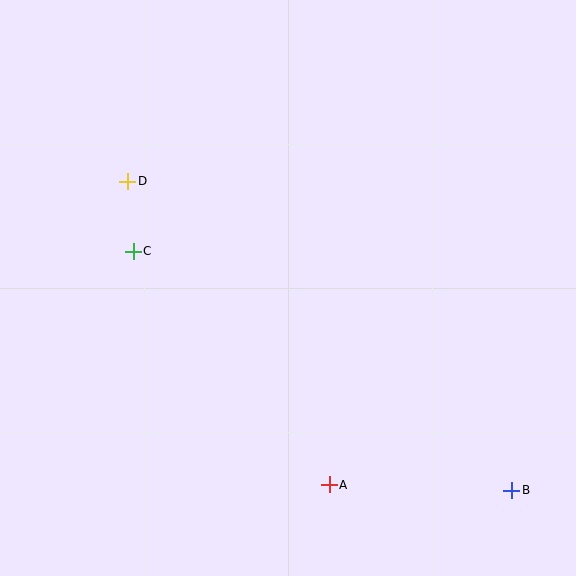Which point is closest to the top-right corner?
Point D is closest to the top-right corner.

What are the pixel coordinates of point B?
Point B is at (512, 490).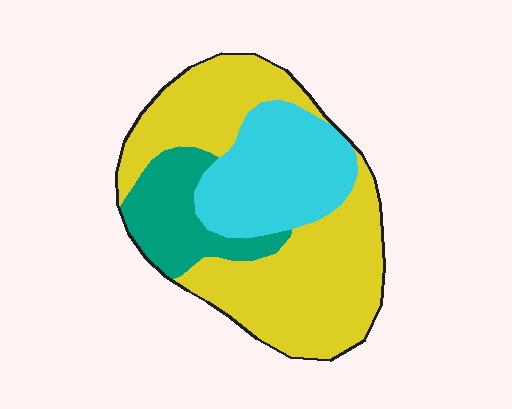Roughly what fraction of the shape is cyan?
Cyan takes up about one quarter (1/4) of the shape.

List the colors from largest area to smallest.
From largest to smallest: yellow, cyan, teal.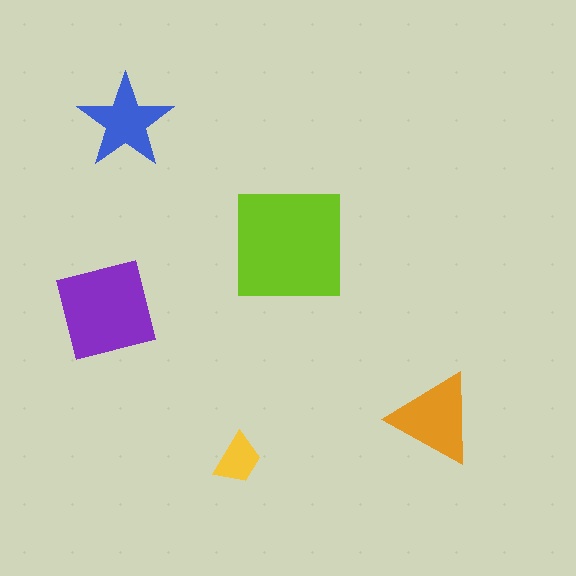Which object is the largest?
The lime square.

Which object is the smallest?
The yellow trapezoid.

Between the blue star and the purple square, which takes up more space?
The purple square.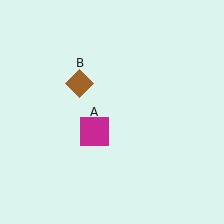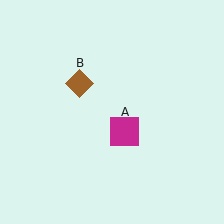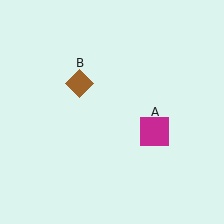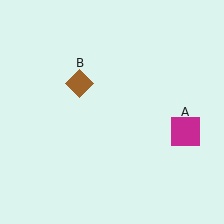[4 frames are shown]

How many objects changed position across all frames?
1 object changed position: magenta square (object A).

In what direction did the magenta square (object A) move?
The magenta square (object A) moved right.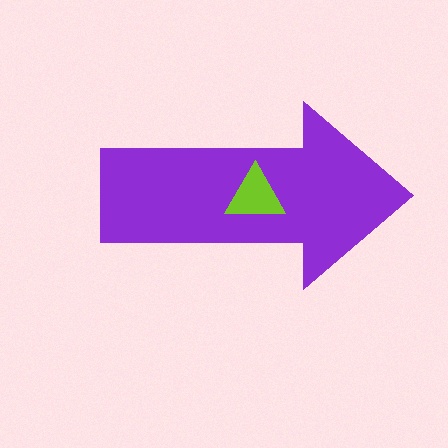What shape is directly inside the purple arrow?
The lime triangle.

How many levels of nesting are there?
2.